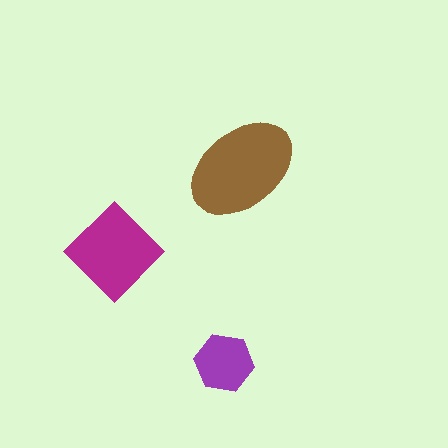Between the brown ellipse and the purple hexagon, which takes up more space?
The brown ellipse.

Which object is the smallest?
The purple hexagon.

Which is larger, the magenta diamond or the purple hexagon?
The magenta diamond.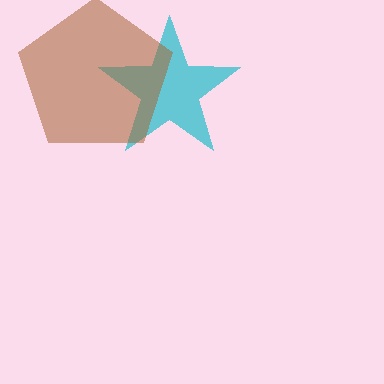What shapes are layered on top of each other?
The layered shapes are: a cyan star, a brown pentagon.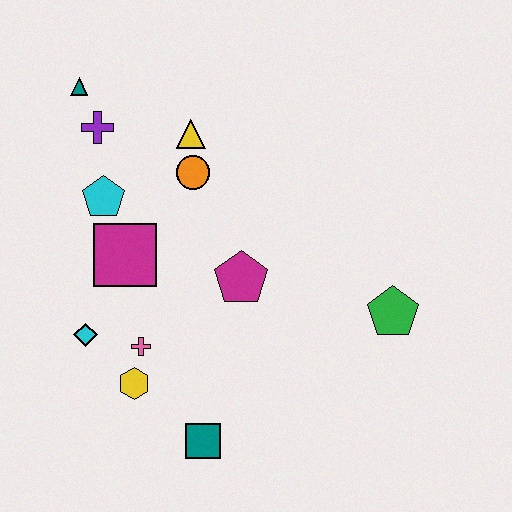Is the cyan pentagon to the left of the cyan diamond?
No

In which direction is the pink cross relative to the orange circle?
The pink cross is below the orange circle.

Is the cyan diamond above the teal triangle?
No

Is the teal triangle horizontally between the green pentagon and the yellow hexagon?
No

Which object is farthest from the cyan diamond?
The green pentagon is farthest from the cyan diamond.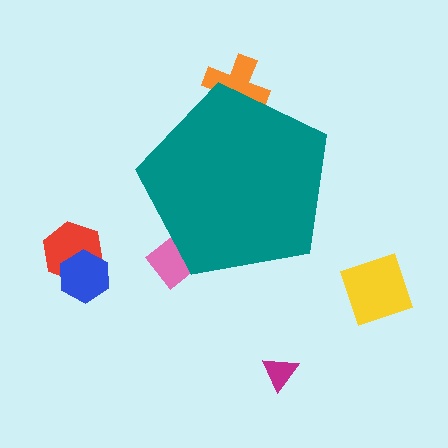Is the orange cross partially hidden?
Yes, the orange cross is partially hidden behind the teal pentagon.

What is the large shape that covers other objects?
A teal pentagon.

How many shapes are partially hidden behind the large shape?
2 shapes are partially hidden.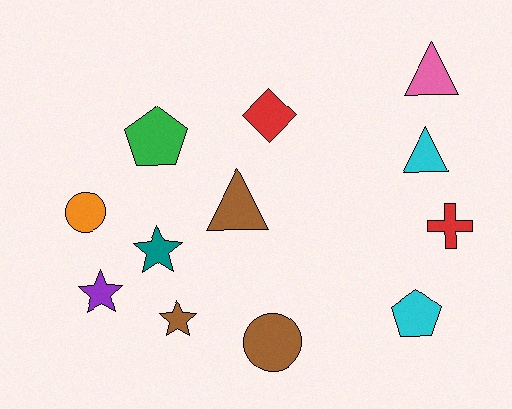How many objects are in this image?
There are 12 objects.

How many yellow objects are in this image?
There are no yellow objects.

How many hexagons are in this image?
There are no hexagons.